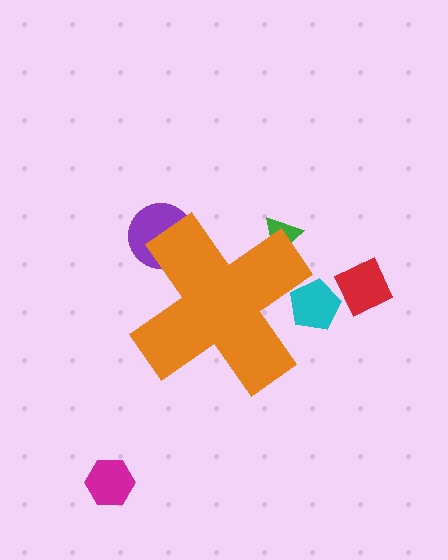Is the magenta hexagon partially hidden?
No, the magenta hexagon is fully visible.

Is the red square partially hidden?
No, the red square is fully visible.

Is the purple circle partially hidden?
Yes, the purple circle is partially hidden behind the orange cross.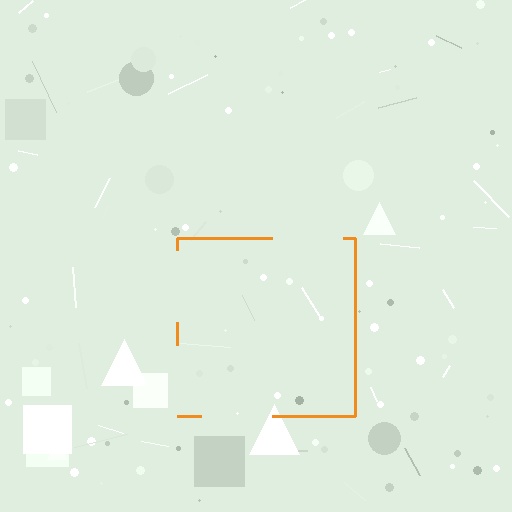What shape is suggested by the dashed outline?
The dashed outline suggests a square.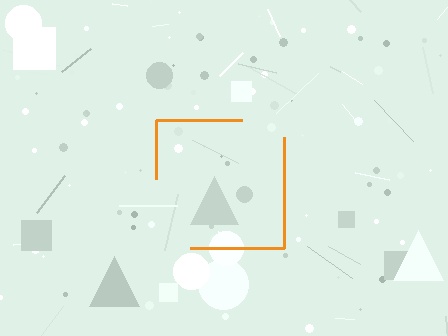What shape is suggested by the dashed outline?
The dashed outline suggests a square.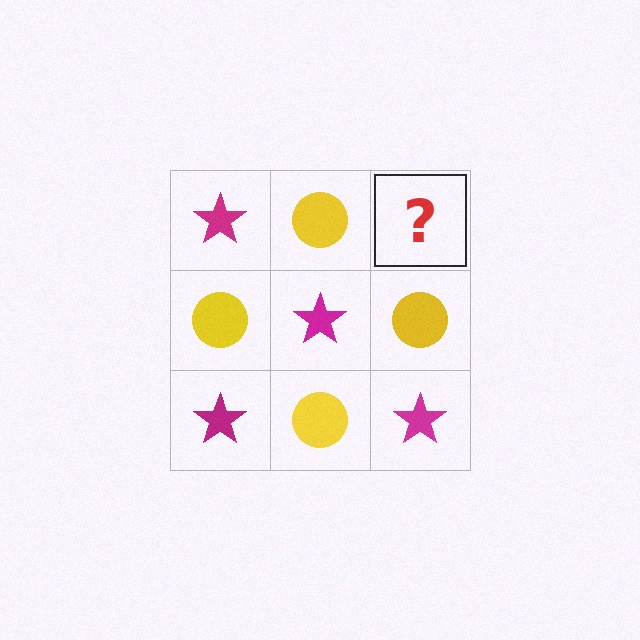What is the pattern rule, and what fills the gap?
The rule is that it alternates magenta star and yellow circle in a checkerboard pattern. The gap should be filled with a magenta star.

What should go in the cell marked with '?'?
The missing cell should contain a magenta star.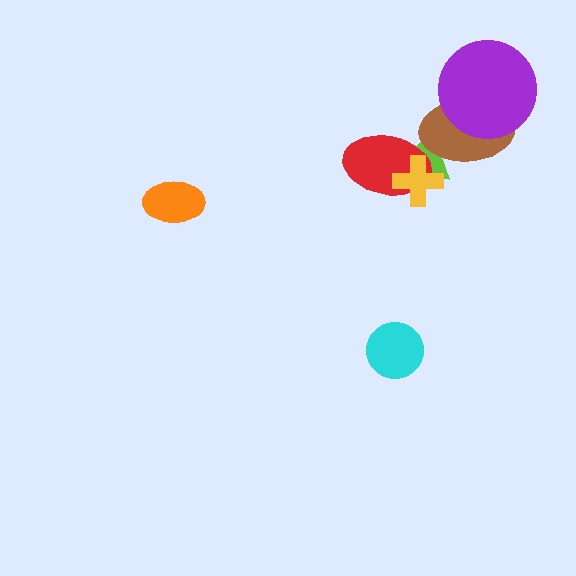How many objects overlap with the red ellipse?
2 objects overlap with the red ellipse.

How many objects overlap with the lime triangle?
3 objects overlap with the lime triangle.